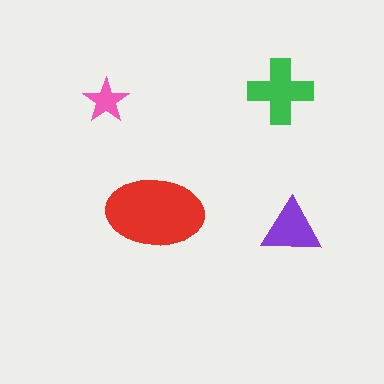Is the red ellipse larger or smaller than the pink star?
Larger.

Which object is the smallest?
The pink star.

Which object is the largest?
The red ellipse.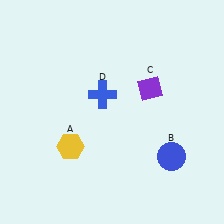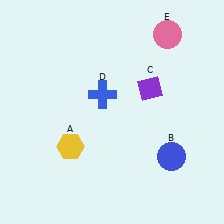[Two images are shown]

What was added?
A pink circle (E) was added in Image 2.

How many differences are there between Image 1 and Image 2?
There is 1 difference between the two images.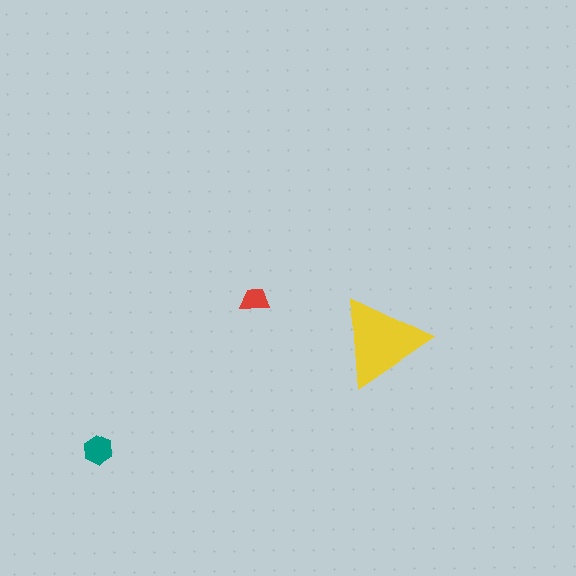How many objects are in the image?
There are 3 objects in the image.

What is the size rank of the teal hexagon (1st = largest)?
2nd.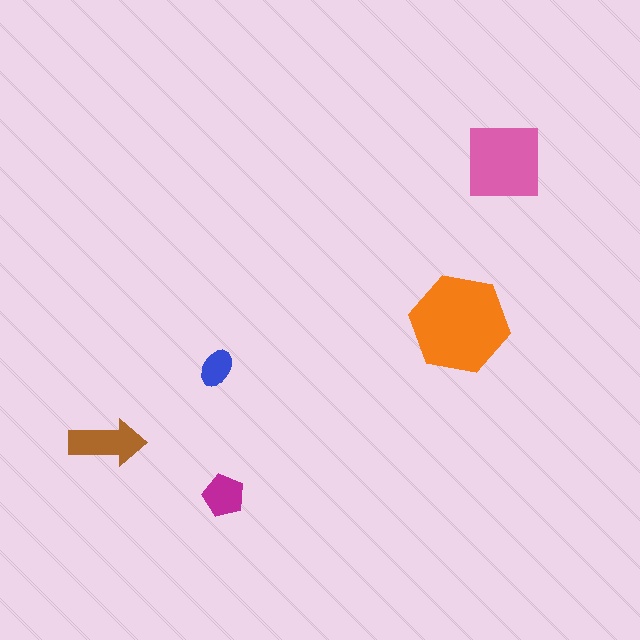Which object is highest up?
The pink square is topmost.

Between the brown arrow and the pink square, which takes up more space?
The pink square.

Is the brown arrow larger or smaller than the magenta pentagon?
Larger.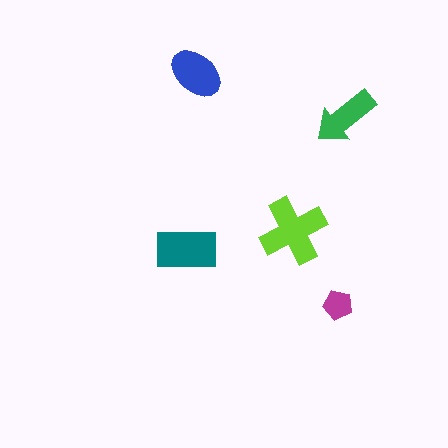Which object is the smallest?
The magenta pentagon.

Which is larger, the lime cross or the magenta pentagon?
The lime cross.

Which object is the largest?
The lime cross.